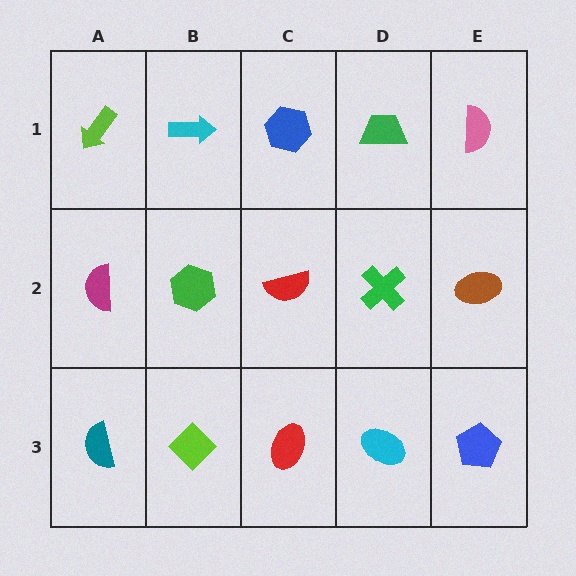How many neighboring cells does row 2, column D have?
4.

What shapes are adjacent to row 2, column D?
A green trapezoid (row 1, column D), a cyan ellipse (row 3, column D), a red semicircle (row 2, column C), a brown ellipse (row 2, column E).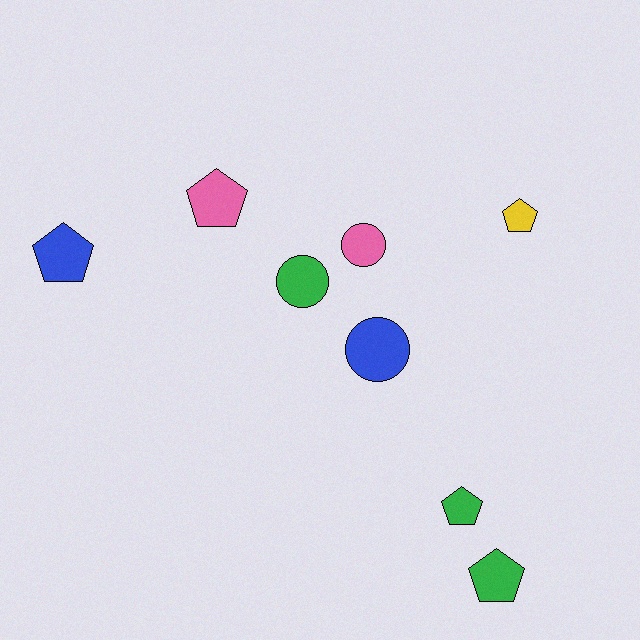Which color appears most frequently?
Green, with 3 objects.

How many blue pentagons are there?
There is 1 blue pentagon.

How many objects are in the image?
There are 8 objects.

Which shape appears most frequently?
Pentagon, with 5 objects.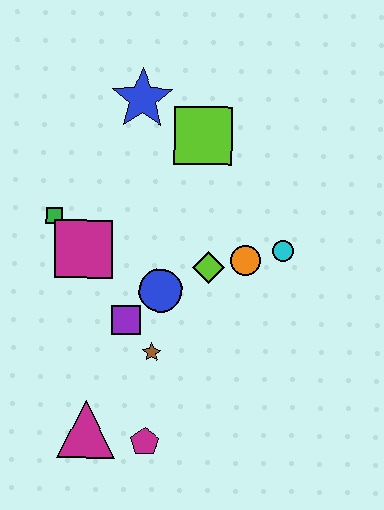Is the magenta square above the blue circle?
Yes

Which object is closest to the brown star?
The purple square is closest to the brown star.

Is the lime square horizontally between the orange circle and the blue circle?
Yes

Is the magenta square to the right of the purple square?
No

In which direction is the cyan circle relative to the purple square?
The cyan circle is to the right of the purple square.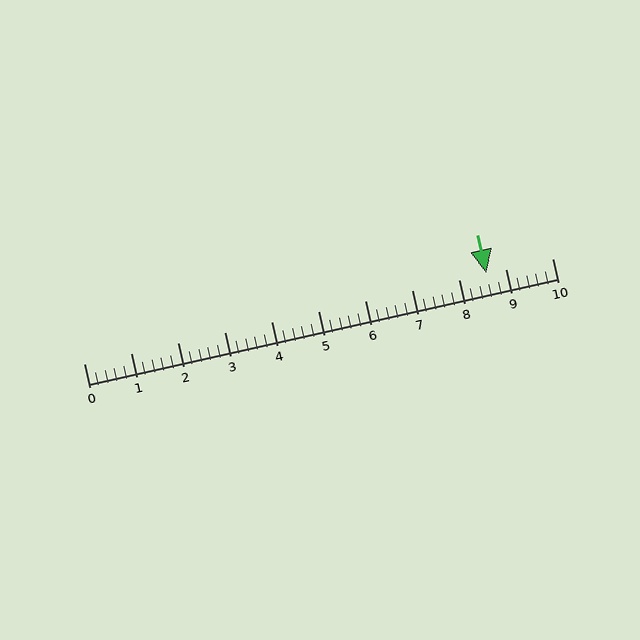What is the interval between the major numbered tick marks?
The major tick marks are spaced 1 units apart.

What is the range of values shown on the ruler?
The ruler shows values from 0 to 10.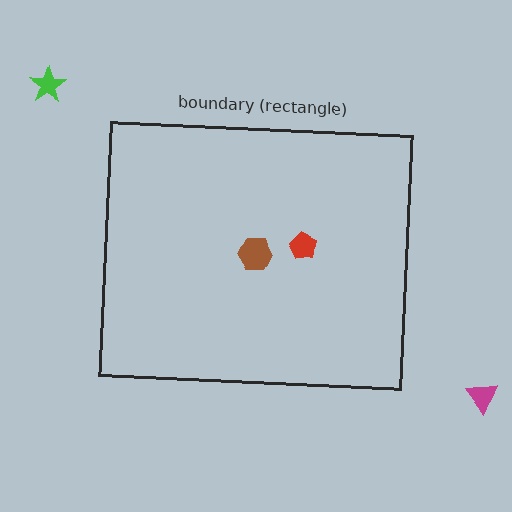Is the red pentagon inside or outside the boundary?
Inside.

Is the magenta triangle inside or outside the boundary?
Outside.